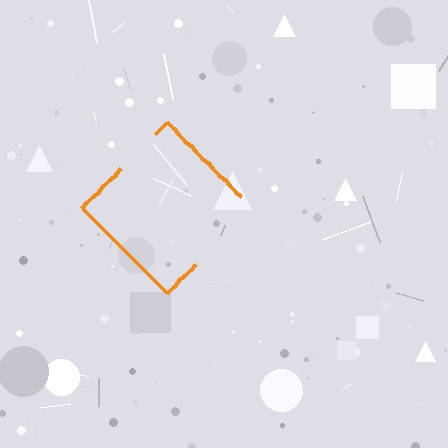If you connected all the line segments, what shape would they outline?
They would outline a diamond.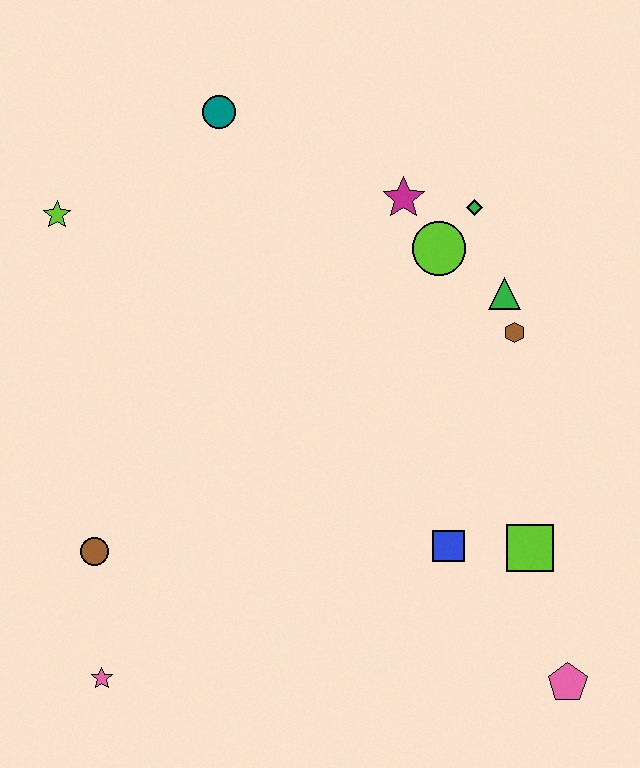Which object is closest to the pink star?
The brown circle is closest to the pink star.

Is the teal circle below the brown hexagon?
No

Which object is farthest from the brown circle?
The green diamond is farthest from the brown circle.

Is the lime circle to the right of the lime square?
No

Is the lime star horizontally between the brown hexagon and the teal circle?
No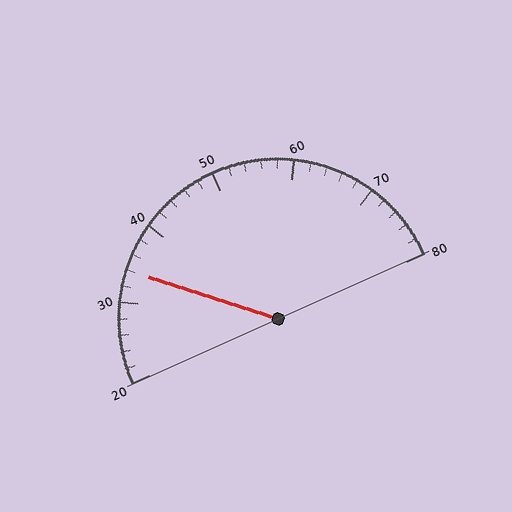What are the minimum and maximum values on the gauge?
The gauge ranges from 20 to 80.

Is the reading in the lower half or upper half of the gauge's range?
The reading is in the lower half of the range (20 to 80).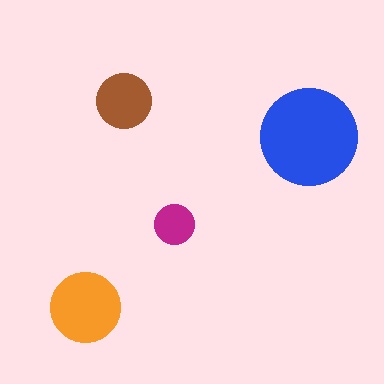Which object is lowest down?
The orange circle is bottommost.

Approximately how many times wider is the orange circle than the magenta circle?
About 1.5 times wider.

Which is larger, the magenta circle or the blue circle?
The blue one.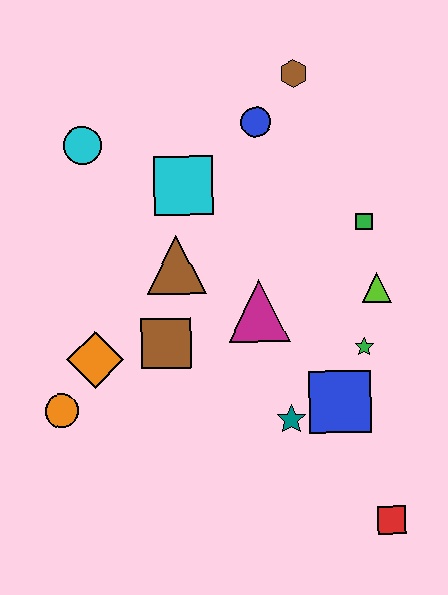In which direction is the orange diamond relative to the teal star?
The orange diamond is to the left of the teal star.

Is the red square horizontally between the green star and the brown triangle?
No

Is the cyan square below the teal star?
No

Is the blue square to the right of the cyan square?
Yes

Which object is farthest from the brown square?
The brown hexagon is farthest from the brown square.